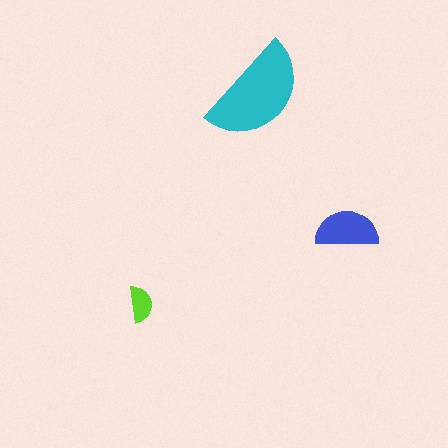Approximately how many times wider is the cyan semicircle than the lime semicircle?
About 3 times wider.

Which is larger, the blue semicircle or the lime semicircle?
The blue one.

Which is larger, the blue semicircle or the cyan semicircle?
The cyan one.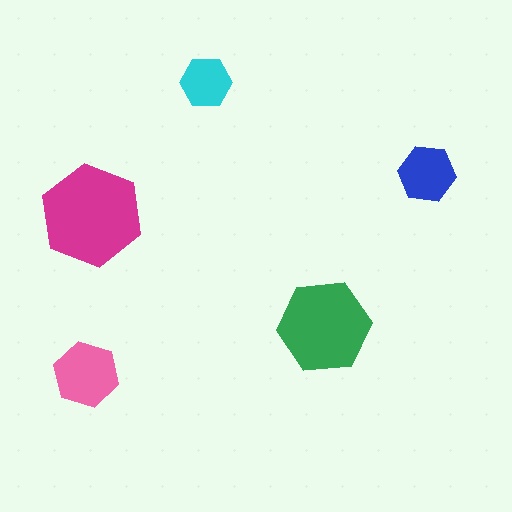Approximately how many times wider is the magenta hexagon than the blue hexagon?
About 2 times wider.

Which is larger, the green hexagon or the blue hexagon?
The green one.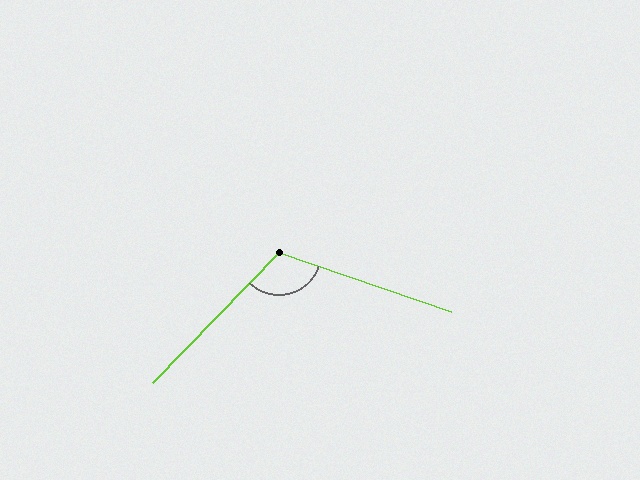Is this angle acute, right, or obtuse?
It is obtuse.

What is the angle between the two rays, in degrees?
Approximately 115 degrees.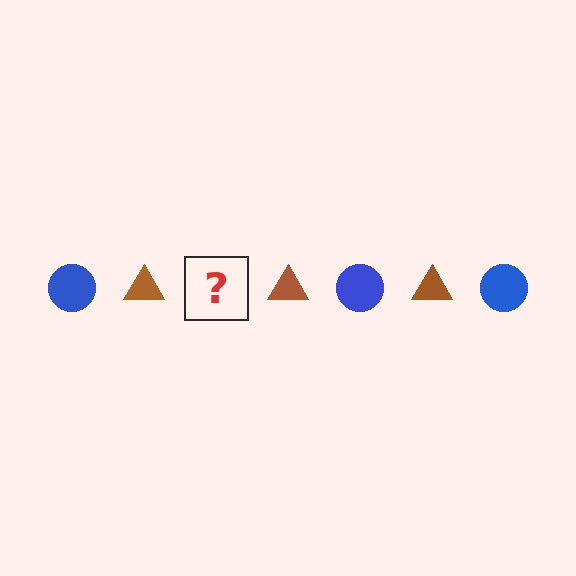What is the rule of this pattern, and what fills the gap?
The rule is that the pattern alternates between blue circle and brown triangle. The gap should be filled with a blue circle.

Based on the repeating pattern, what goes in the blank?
The blank should be a blue circle.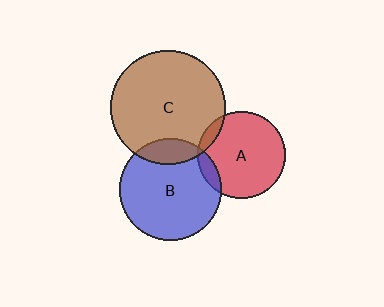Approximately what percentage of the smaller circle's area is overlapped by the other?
Approximately 15%.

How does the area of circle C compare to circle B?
Approximately 1.3 times.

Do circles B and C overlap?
Yes.